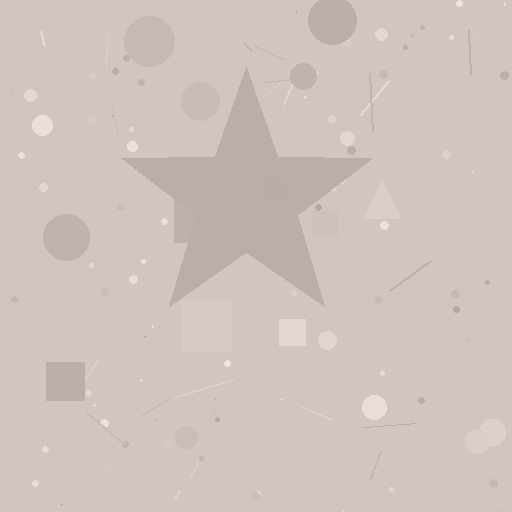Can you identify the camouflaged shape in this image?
The camouflaged shape is a star.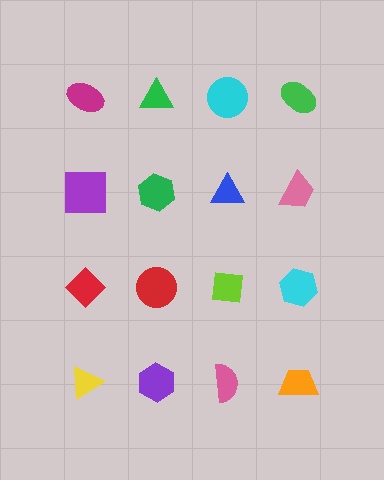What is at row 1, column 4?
A green ellipse.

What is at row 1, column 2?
A green triangle.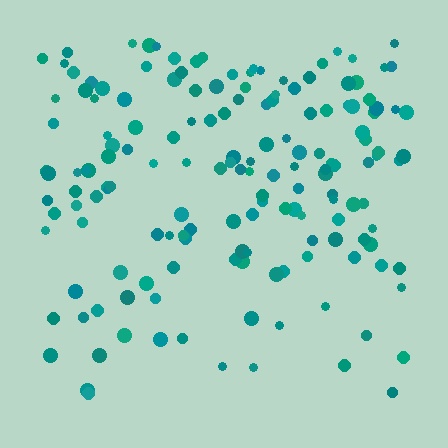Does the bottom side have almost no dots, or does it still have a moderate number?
Still a moderate number, just noticeably fewer than the top.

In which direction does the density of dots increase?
From bottom to top, with the top side densest.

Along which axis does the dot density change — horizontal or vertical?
Vertical.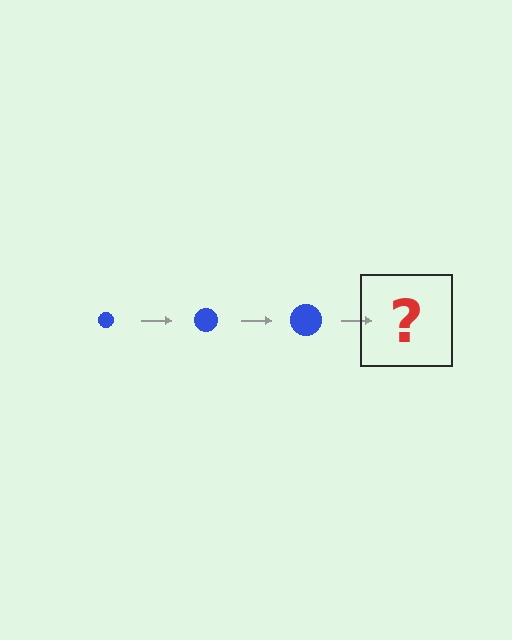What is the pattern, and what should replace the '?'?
The pattern is that the circle gets progressively larger each step. The '?' should be a blue circle, larger than the previous one.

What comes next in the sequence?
The next element should be a blue circle, larger than the previous one.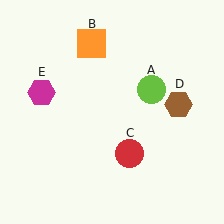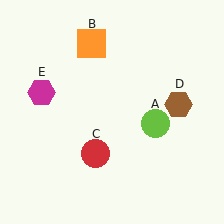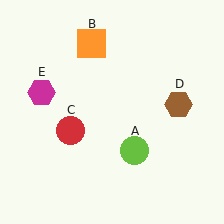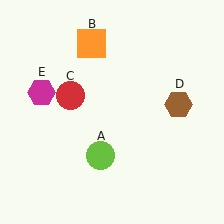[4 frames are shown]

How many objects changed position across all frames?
2 objects changed position: lime circle (object A), red circle (object C).